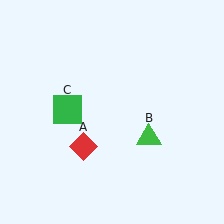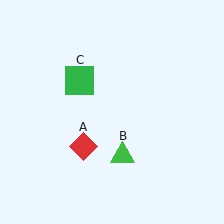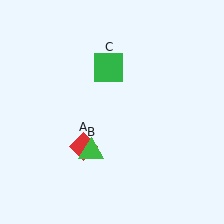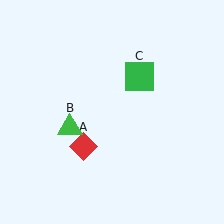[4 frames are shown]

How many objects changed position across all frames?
2 objects changed position: green triangle (object B), green square (object C).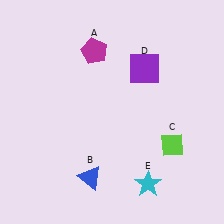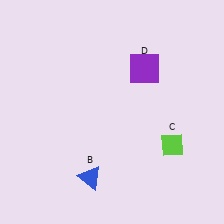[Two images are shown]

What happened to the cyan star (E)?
The cyan star (E) was removed in Image 2. It was in the bottom-right area of Image 1.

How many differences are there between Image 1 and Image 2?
There are 2 differences between the two images.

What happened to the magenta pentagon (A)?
The magenta pentagon (A) was removed in Image 2. It was in the top-left area of Image 1.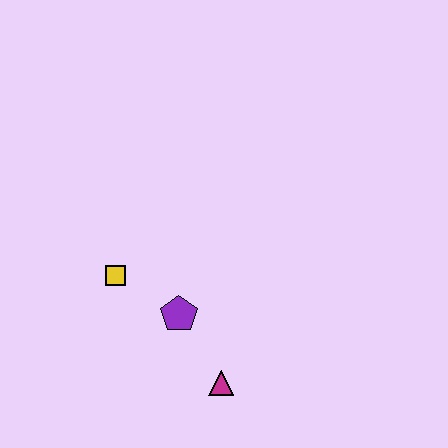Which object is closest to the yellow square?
The purple pentagon is closest to the yellow square.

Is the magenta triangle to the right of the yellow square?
Yes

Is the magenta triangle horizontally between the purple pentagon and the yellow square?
No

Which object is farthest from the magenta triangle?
The yellow square is farthest from the magenta triangle.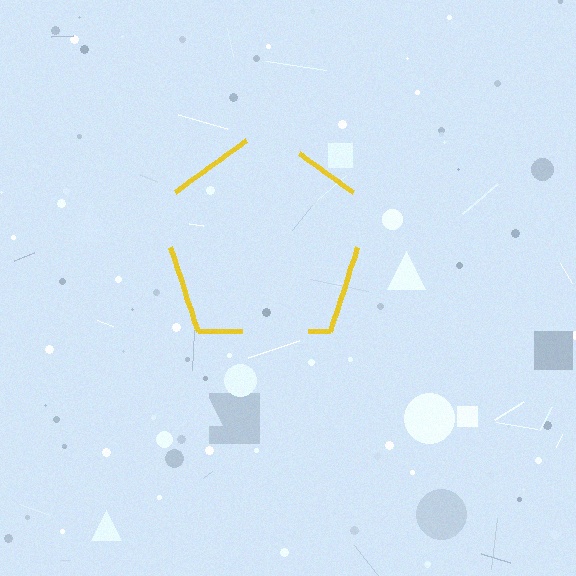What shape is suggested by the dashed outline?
The dashed outline suggests a pentagon.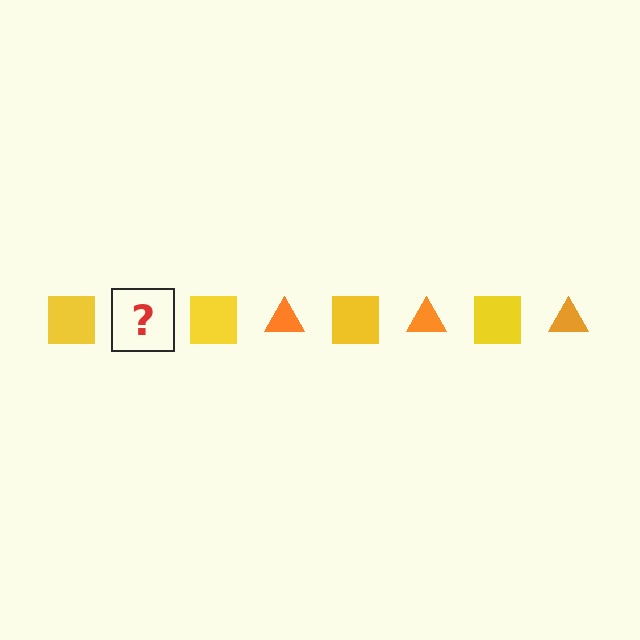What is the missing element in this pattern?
The missing element is an orange triangle.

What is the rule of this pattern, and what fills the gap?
The rule is that the pattern alternates between yellow square and orange triangle. The gap should be filled with an orange triangle.